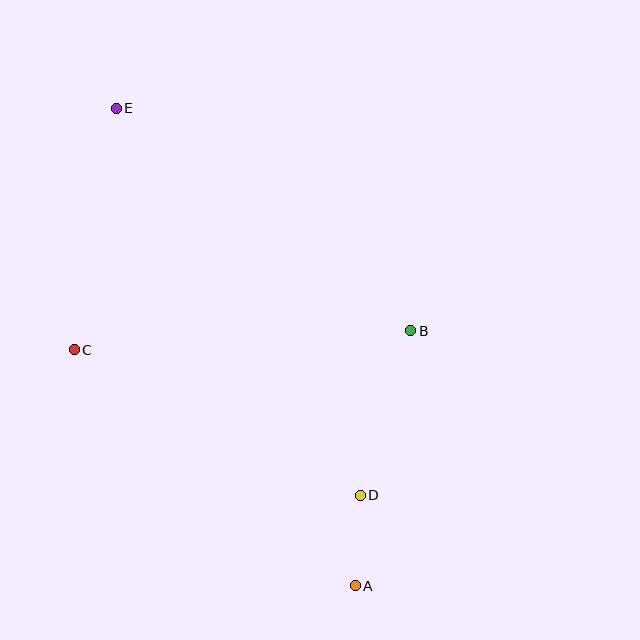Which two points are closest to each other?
Points A and D are closest to each other.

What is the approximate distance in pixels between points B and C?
The distance between B and C is approximately 337 pixels.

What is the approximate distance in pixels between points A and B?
The distance between A and B is approximately 261 pixels.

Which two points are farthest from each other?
Points A and E are farthest from each other.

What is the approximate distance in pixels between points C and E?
The distance between C and E is approximately 246 pixels.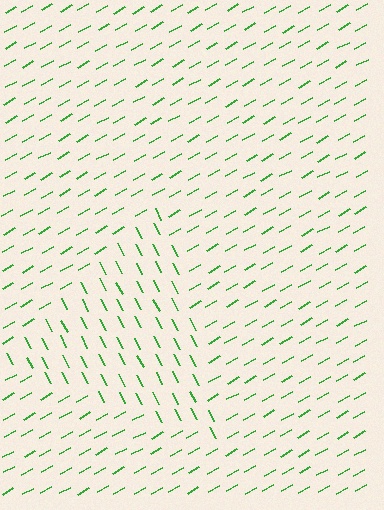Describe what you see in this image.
The image is filled with small green line segments. A triangle region in the image has lines oriented differently from the surrounding lines, creating a visible texture boundary.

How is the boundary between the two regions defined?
The boundary is defined purely by a change in line orientation (approximately 88 degrees difference). All lines are the same color and thickness.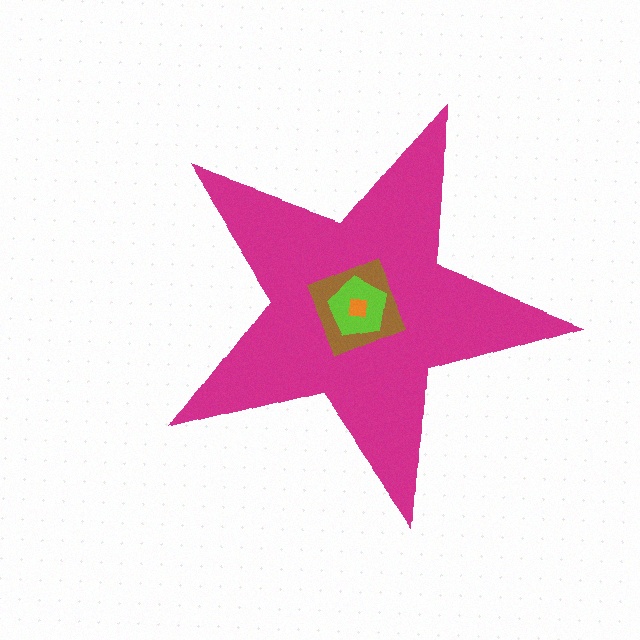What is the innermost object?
The orange square.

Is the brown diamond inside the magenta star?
Yes.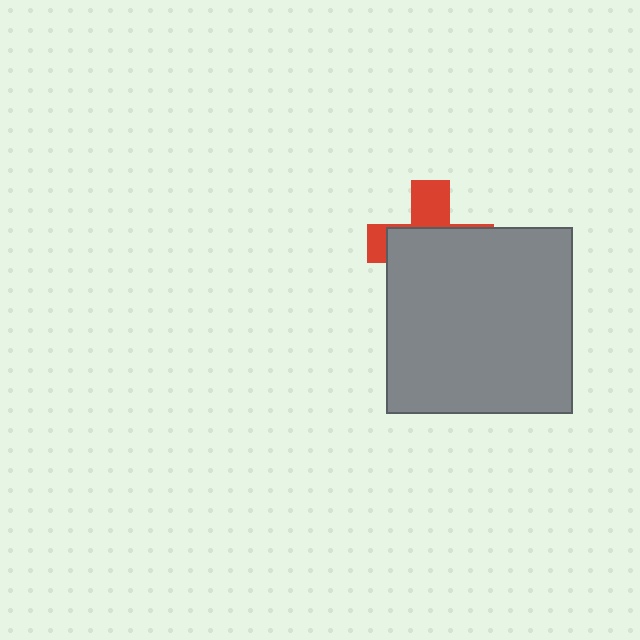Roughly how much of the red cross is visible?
A small part of it is visible (roughly 34%).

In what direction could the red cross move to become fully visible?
The red cross could move up. That would shift it out from behind the gray square entirely.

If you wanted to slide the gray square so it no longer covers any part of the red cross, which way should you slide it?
Slide it down — that is the most direct way to separate the two shapes.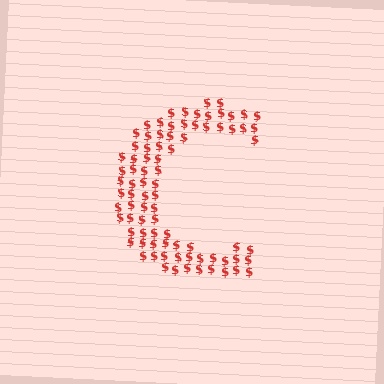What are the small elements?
The small elements are dollar signs.